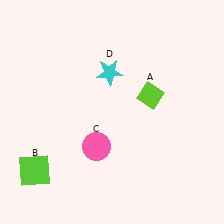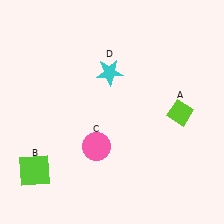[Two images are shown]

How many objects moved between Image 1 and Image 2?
1 object moved between the two images.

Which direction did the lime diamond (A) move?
The lime diamond (A) moved right.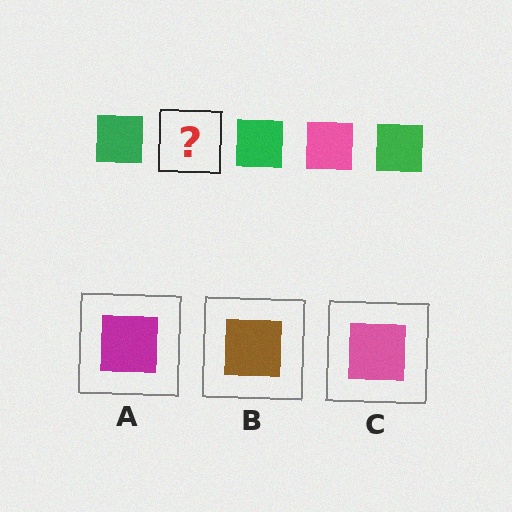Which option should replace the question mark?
Option C.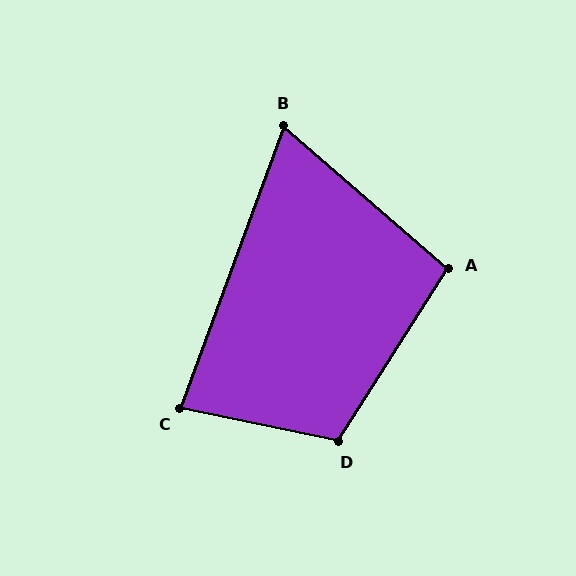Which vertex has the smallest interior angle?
B, at approximately 69 degrees.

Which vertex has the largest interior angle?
D, at approximately 111 degrees.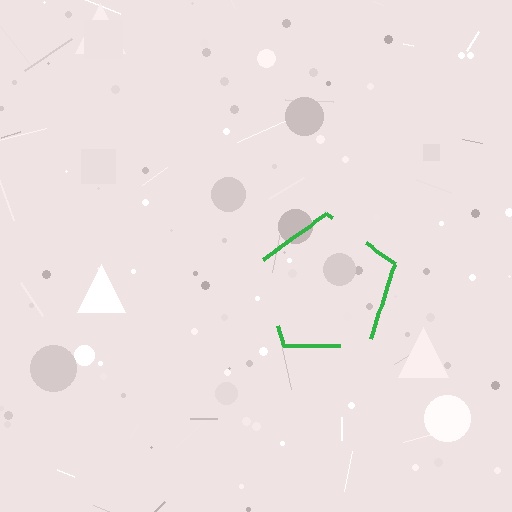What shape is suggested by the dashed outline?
The dashed outline suggests a pentagon.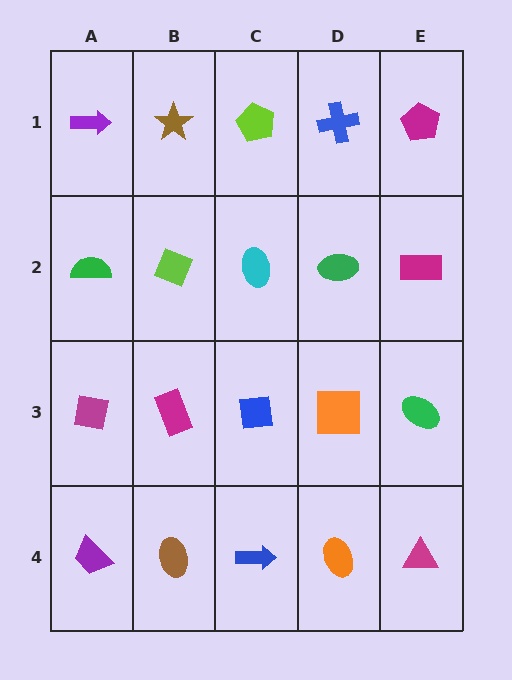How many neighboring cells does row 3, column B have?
4.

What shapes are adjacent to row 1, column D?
A green ellipse (row 2, column D), a lime pentagon (row 1, column C), a magenta pentagon (row 1, column E).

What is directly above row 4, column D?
An orange square.